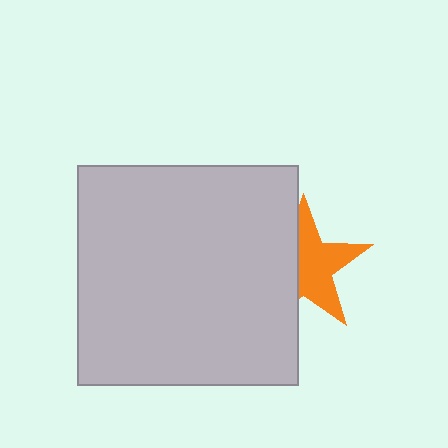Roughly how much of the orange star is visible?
About half of it is visible (roughly 57%).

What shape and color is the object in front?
The object in front is a light gray square.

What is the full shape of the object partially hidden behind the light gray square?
The partially hidden object is an orange star.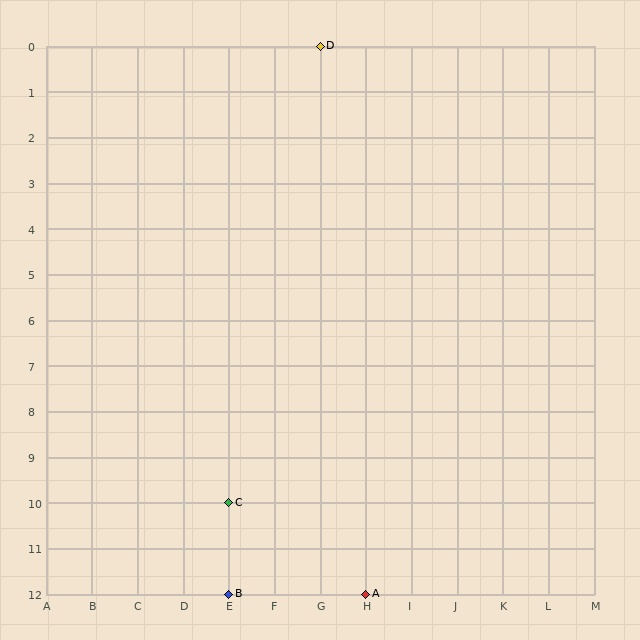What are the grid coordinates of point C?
Point C is at grid coordinates (E, 10).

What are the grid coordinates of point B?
Point B is at grid coordinates (E, 12).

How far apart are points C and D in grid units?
Points C and D are 2 columns and 10 rows apart (about 10.2 grid units diagonally).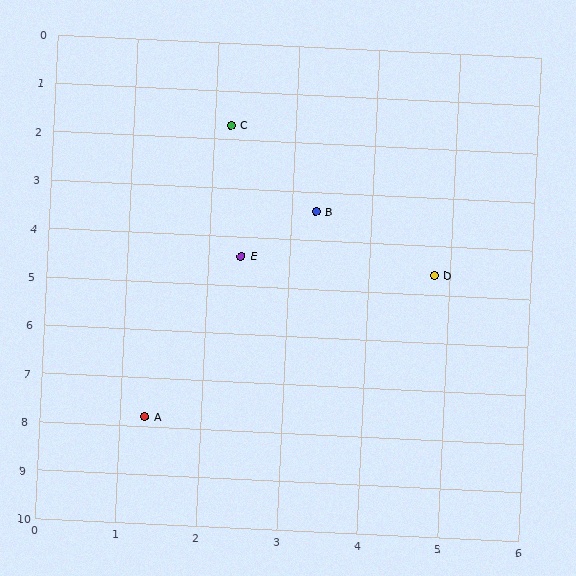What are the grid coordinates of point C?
Point C is at approximately (2.2, 1.7).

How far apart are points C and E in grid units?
Points C and E are about 2.7 grid units apart.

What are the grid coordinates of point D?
Point D is at approximately (4.8, 4.6).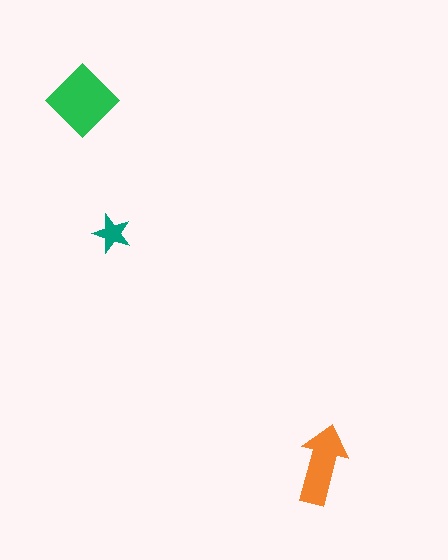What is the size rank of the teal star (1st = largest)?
3rd.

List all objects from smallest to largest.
The teal star, the orange arrow, the green diamond.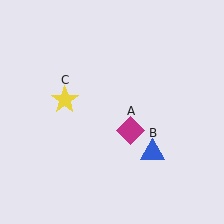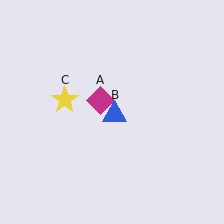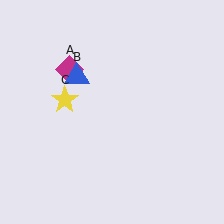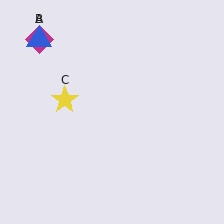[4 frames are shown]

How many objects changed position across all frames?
2 objects changed position: magenta diamond (object A), blue triangle (object B).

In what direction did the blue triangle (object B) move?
The blue triangle (object B) moved up and to the left.